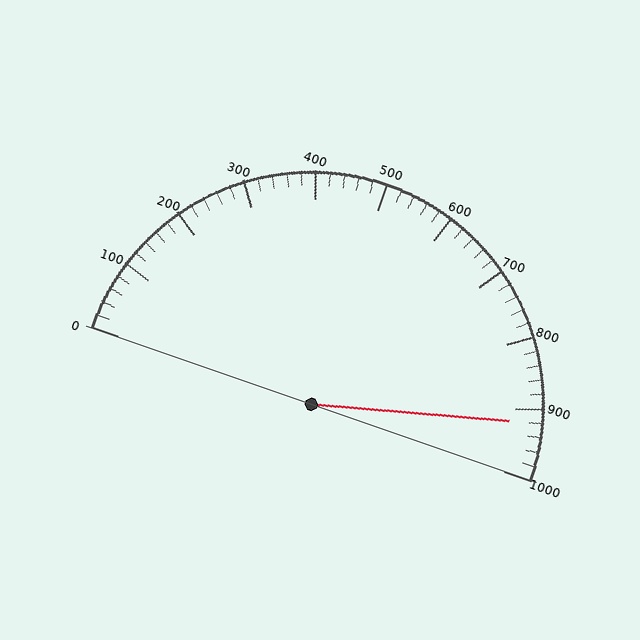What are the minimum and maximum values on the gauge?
The gauge ranges from 0 to 1000.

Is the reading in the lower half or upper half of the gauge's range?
The reading is in the upper half of the range (0 to 1000).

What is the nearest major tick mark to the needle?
The nearest major tick mark is 900.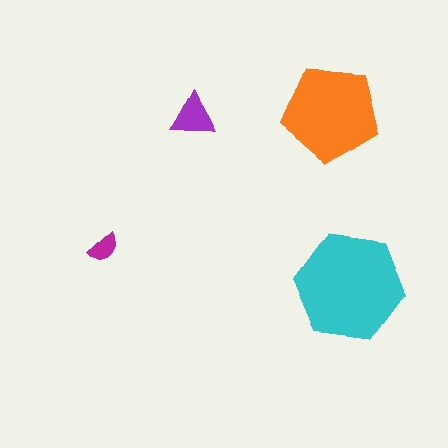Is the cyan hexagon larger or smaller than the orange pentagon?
Larger.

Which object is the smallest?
The magenta semicircle.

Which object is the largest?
The cyan hexagon.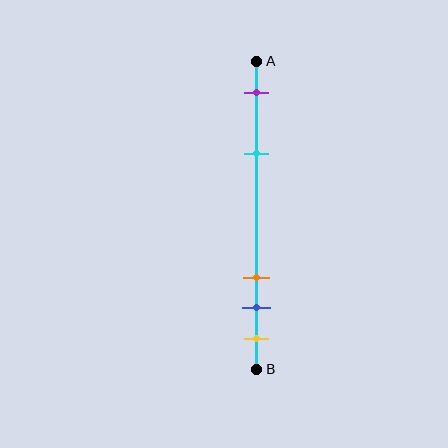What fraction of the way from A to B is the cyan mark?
The cyan mark is approximately 30% (0.3) of the way from A to B.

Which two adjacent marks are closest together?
The blue and yellow marks are the closest adjacent pair.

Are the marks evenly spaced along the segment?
No, the marks are not evenly spaced.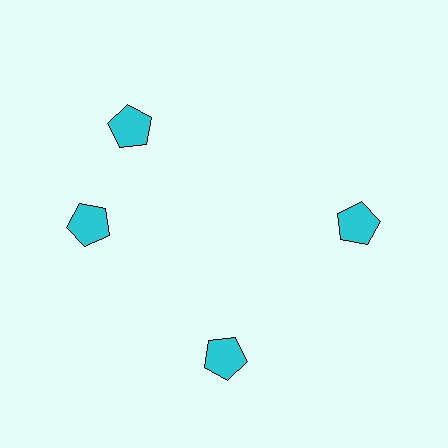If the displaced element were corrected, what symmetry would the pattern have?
It would have 4-fold rotational symmetry — the pattern would map onto itself every 90 degrees.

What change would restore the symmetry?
The symmetry would be restored by rotating it back into even spacing with its neighbors so that all 4 pentagons sit at equal angles and equal distance from the center.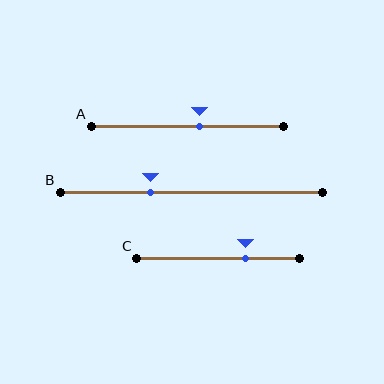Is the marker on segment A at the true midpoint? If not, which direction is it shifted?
No, the marker on segment A is shifted to the right by about 6% of the segment length.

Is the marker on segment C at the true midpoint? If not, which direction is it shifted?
No, the marker on segment C is shifted to the right by about 17% of the segment length.